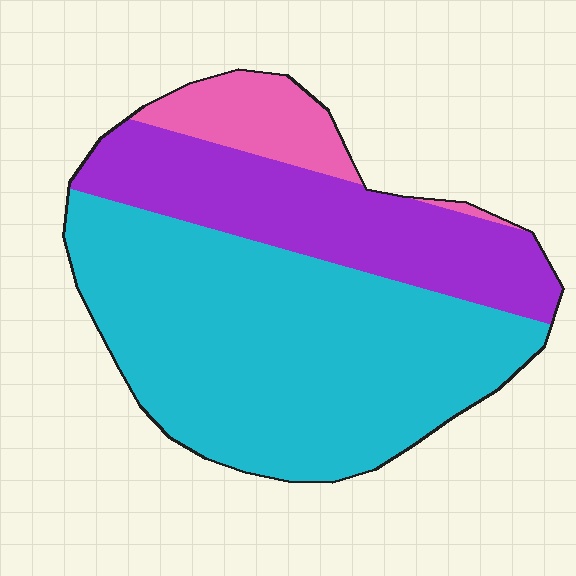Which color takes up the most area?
Cyan, at roughly 60%.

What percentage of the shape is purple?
Purple covers 29% of the shape.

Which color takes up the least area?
Pink, at roughly 10%.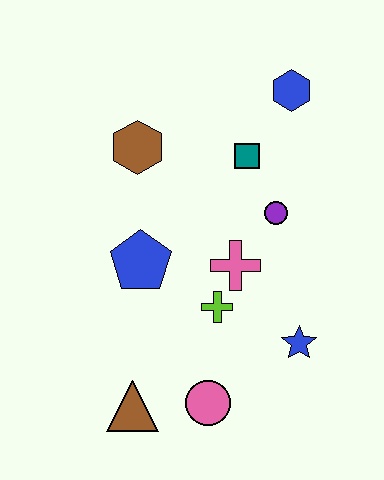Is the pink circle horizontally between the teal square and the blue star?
No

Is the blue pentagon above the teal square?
No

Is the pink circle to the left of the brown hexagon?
No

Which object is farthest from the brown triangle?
The blue hexagon is farthest from the brown triangle.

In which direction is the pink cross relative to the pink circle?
The pink cross is above the pink circle.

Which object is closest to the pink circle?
The brown triangle is closest to the pink circle.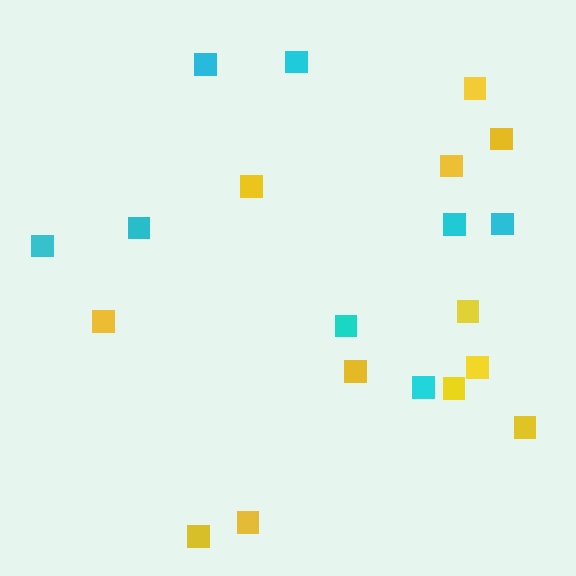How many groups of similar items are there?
There are 2 groups: one group of yellow squares (12) and one group of cyan squares (8).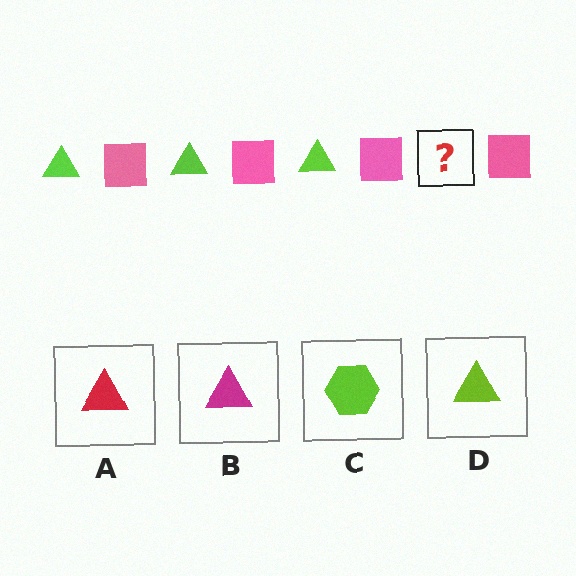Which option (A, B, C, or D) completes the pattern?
D.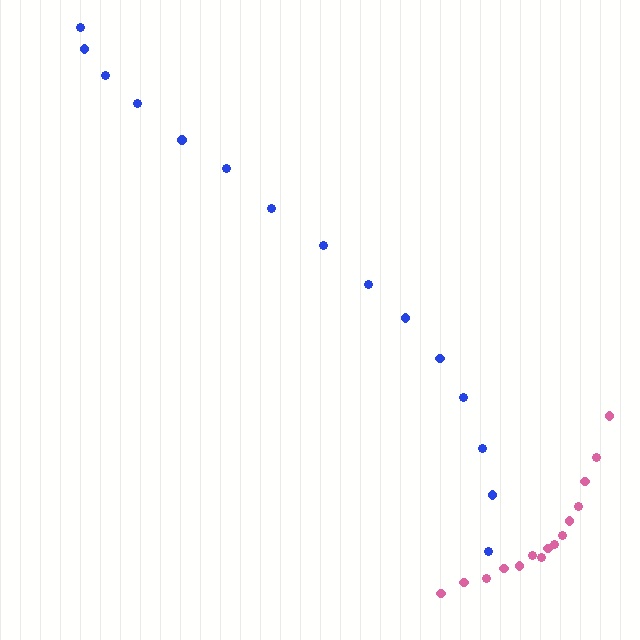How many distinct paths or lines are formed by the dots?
There are 2 distinct paths.